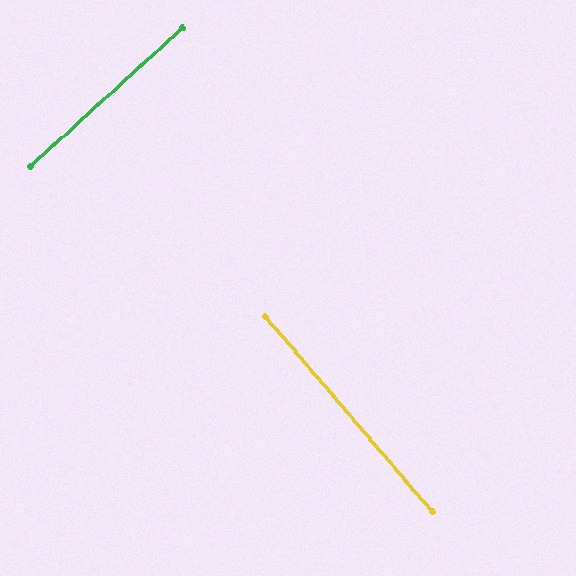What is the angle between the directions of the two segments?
Approximately 88 degrees.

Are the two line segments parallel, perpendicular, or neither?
Perpendicular — they meet at approximately 88°.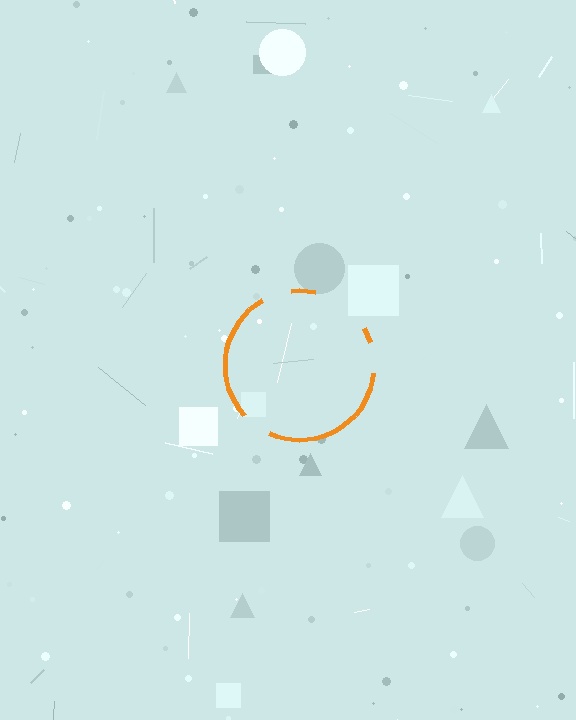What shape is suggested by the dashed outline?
The dashed outline suggests a circle.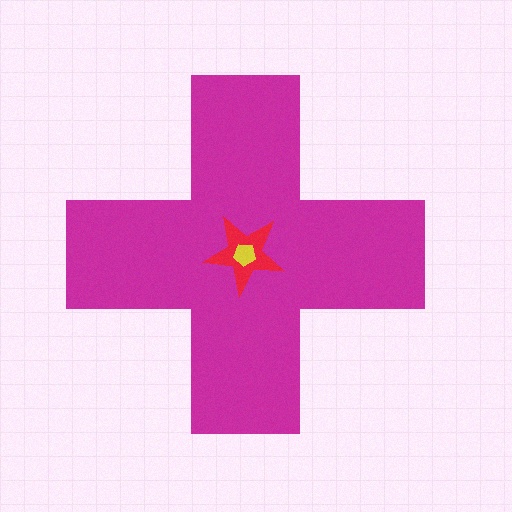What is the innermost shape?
The yellow pentagon.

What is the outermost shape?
The magenta cross.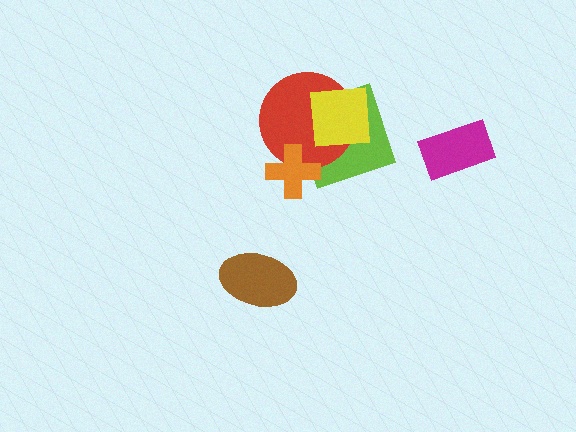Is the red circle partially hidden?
Yes, it is partially covered by another shape.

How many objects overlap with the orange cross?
2 objects overlap with the orange cross.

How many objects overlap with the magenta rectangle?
0 objects overlap with the magenta rectangle.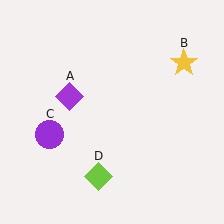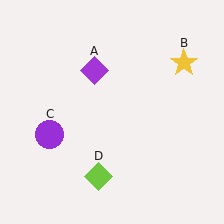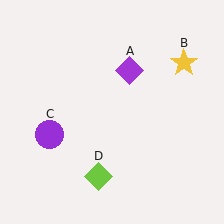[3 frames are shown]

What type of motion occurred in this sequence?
The purple diamond (object A) rotated clockwise around the center of the scene.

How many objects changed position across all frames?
1 object changed position: purple diamond (object A).